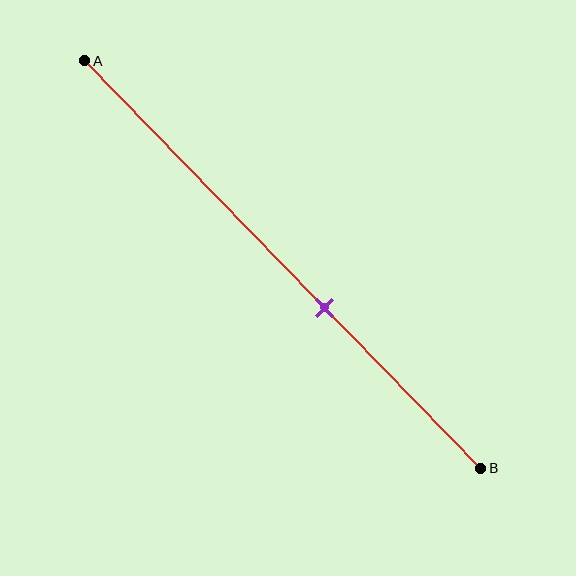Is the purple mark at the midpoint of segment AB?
No, the mark is at about 60% from A, not at the 50% midpoint.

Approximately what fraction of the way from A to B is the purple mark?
The purple mark is approximately 60% of the way from A to B.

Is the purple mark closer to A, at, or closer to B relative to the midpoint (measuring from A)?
The purple mark is closer to point B than the midpoint of segment AB.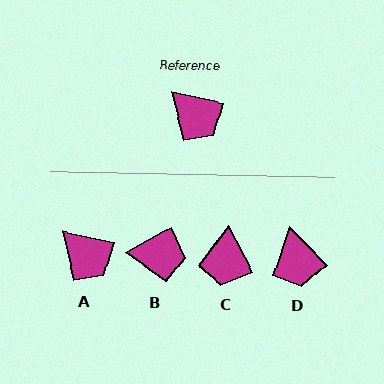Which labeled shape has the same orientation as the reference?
A.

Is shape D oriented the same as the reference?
No, it is off by about 33 degrees.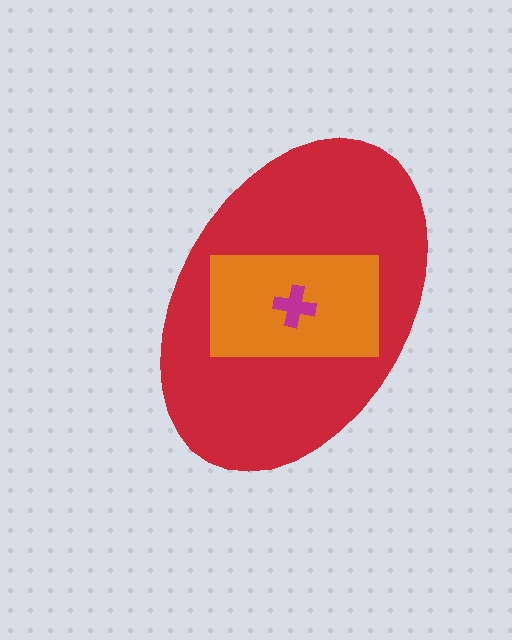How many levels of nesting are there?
3.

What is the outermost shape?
The red ellipse.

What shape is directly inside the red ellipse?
The orange rectangle.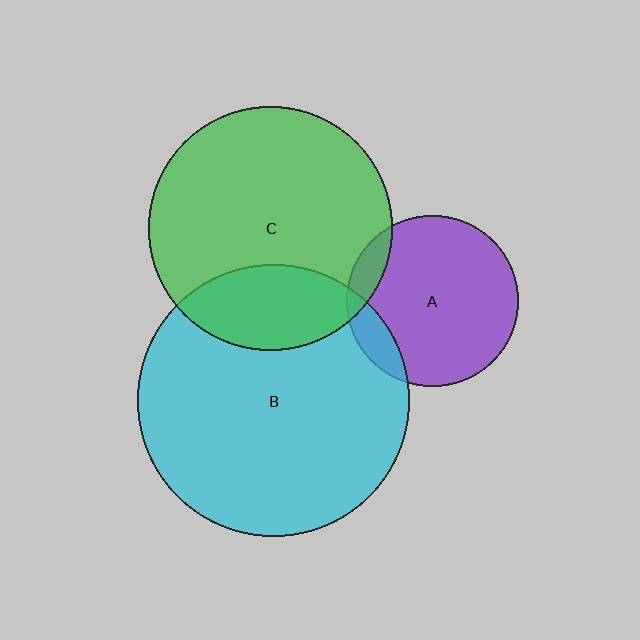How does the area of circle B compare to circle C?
Approximately 1.2 times.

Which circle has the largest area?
Circle B (cyan).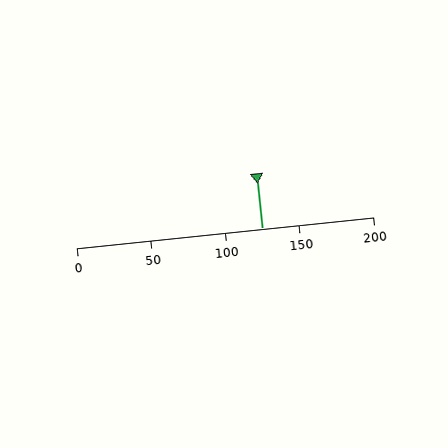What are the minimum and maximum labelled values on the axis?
The axis runs from 0 to 200.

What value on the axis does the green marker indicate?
The marker indicates approximately 125.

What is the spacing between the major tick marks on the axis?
The major ticks are spaced 50 apart.